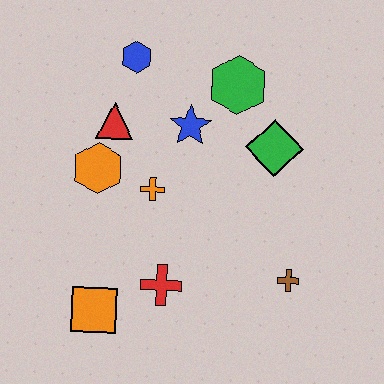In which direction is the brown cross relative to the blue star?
The brown cross is below the blue star.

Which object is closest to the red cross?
The orange square is closest to the red cross.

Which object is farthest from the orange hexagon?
The brown cross is farthest from the orange hexagon.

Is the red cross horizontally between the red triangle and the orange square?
No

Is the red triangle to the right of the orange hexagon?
Yes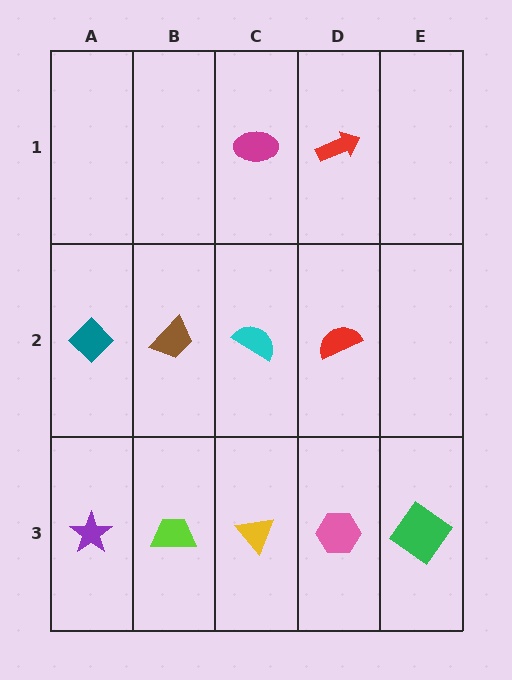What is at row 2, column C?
A cyan semicircle.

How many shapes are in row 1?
2 shapes.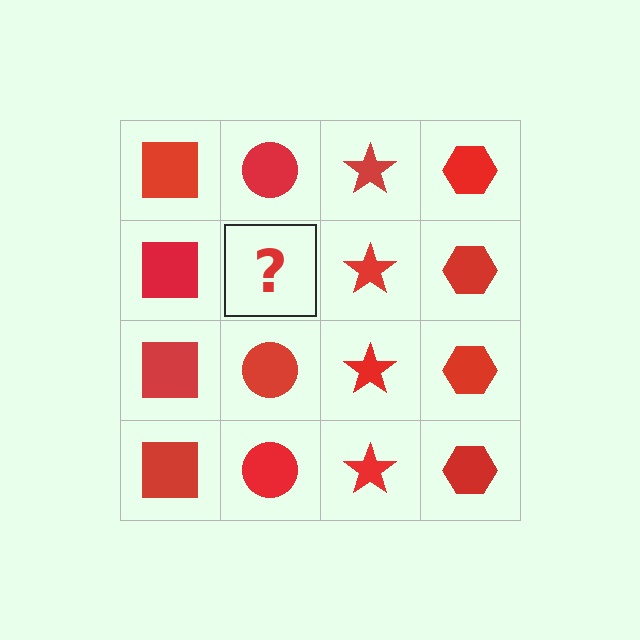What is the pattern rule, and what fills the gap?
The rule is that each column has a consistent shape. The gap should be filled with a red circle.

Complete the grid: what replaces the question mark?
The question mark should be replaced with a red circle.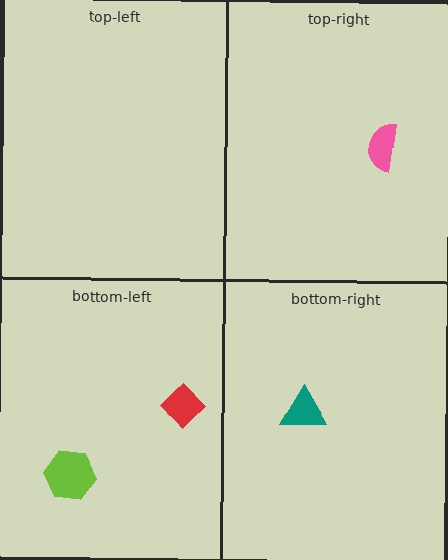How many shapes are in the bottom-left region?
2.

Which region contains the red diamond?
The bottom-left region.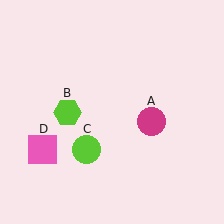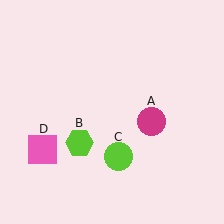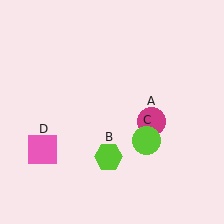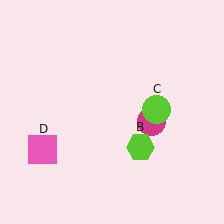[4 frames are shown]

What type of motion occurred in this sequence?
The lime hexagon (object B), lime circle (object C) rotated counterclockwise around the center of the scene.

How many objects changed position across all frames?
2 objects changed position: lime hexagon (object B), lime circle (object C).